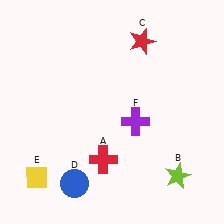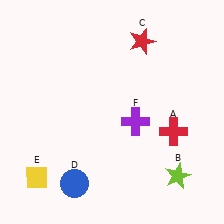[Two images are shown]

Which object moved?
The red cross (A) moved right.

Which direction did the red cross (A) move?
The red cross (A) moved right.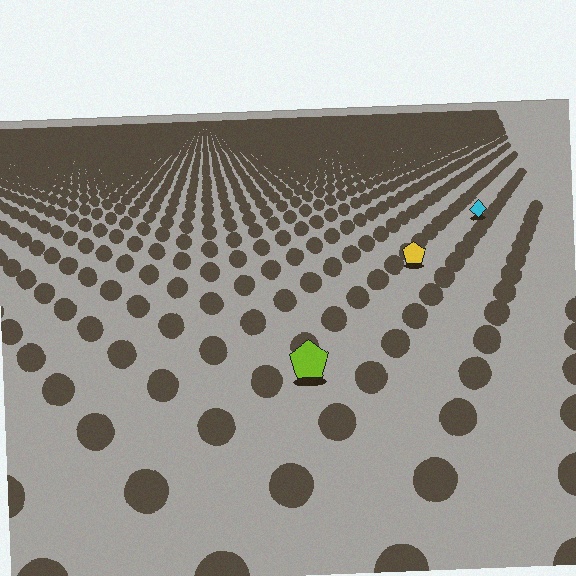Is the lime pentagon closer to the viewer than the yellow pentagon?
Yes. The lime pentagon is closer — you can tell from the texture gradient: the ground texture is coarser near it.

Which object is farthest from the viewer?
The cyan diamond is farthest from the viewer. It appears smaller and the ground texture around it is denser.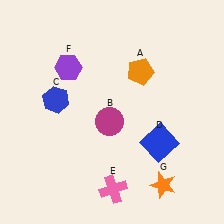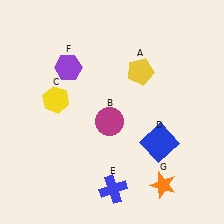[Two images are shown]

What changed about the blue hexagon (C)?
In Image 1, C is blue. In Image 2, it changed to yellow.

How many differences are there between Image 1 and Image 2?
There are 3 differences between the two images.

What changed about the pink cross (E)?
In Image 1, E is pink. In Image 2, it changed to blue.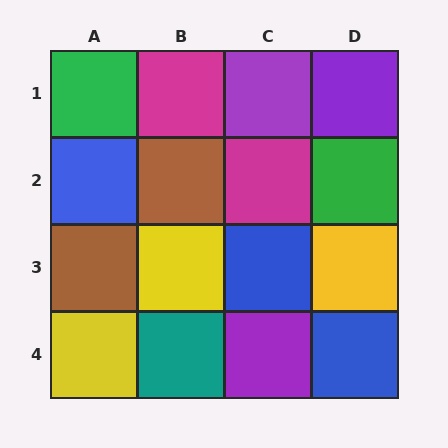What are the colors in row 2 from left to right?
Blue, brown, magenta, green.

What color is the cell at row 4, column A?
Yellow.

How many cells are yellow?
3 cells are yellow.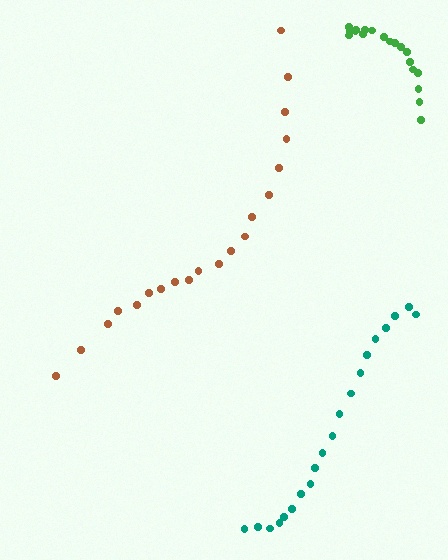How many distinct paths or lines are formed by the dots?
There are 3 distinct paths.